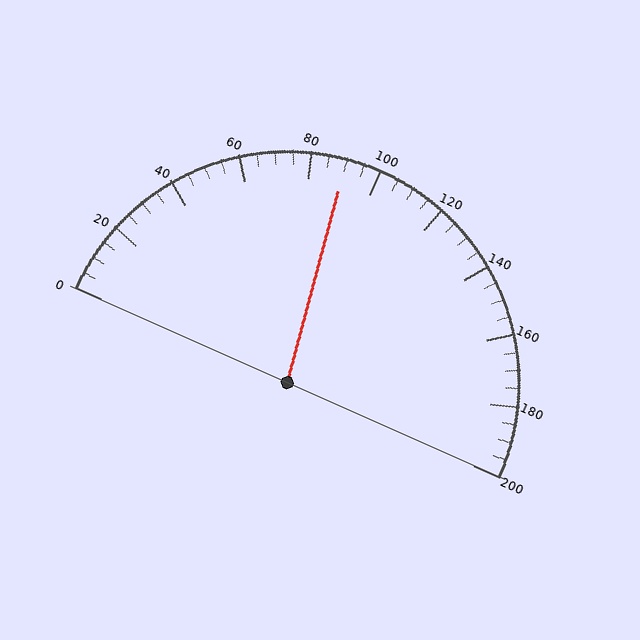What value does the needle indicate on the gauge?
The needle indicates approximately 90.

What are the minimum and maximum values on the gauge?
The gauge ranges from 0 to 200.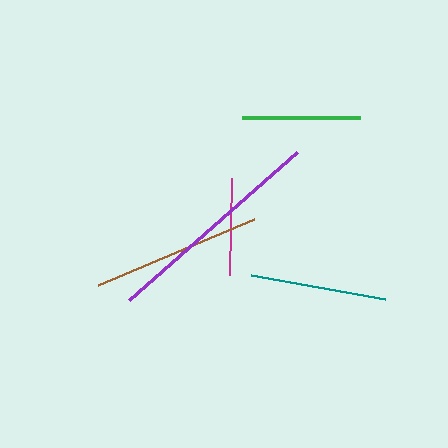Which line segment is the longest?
The purple line is the longest at approximately 223 pixels.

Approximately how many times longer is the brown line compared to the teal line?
The brown line is approximately 1.2 times the length of the teal line.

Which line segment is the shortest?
The magenta line is the shortest at approximately 97 pixels.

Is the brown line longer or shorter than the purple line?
The purple line is longer than the brown line.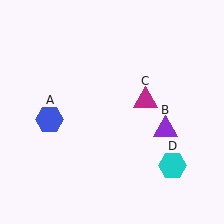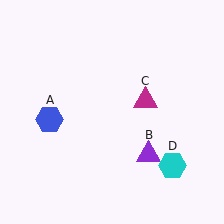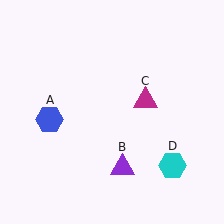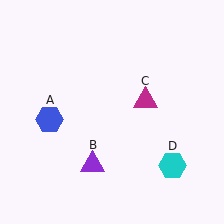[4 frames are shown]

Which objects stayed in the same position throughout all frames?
Blue hexagon (object A) and magenta triangle (object C) and cyan hexagon (object D) remained stationary.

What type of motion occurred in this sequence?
The purple triangle (object B) rotated clockwise around the center of the scene.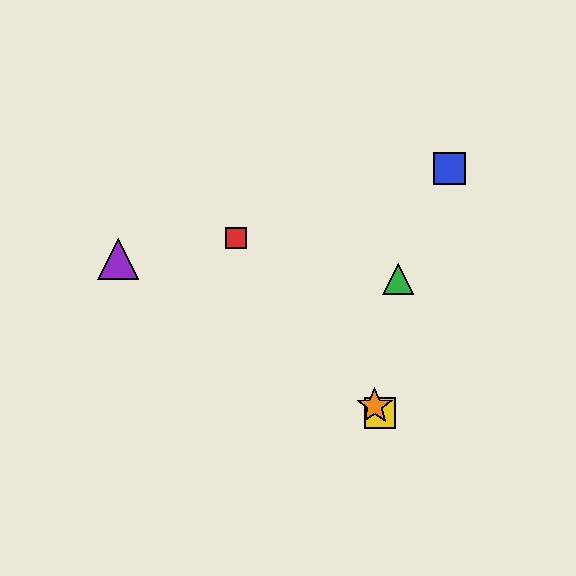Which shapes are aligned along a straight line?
The red square, the yellow square, the orange star are aligned along a straight line.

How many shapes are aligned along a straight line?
3 shapes (the red square, the yellow square, the orange star) are aligned along a straight line.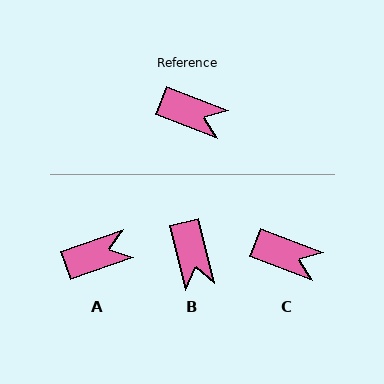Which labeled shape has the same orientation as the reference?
C.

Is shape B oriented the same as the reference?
No, it is off by about 54 degrees.